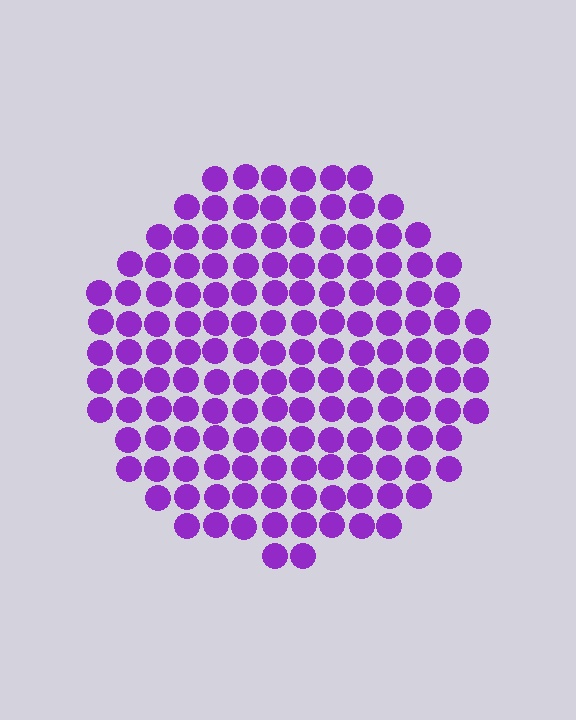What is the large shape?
The large shape is a circle.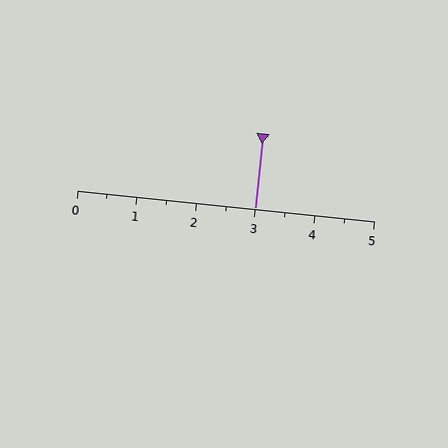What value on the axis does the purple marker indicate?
The marker indicates approximately 3.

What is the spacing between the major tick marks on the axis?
The major ticks are spaced 1 apart.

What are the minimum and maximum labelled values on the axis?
The axis runs from 0 to 5.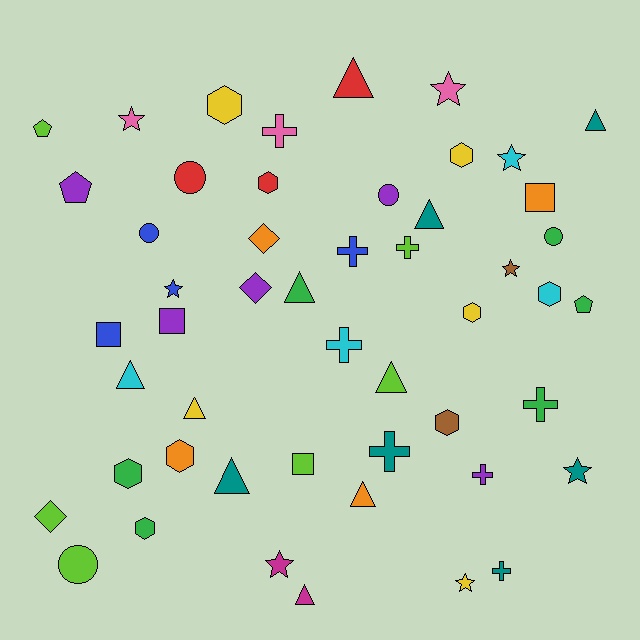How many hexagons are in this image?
There are 9 hexagons.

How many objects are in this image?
There are 50 objects.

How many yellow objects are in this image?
There are 5 yellow objects.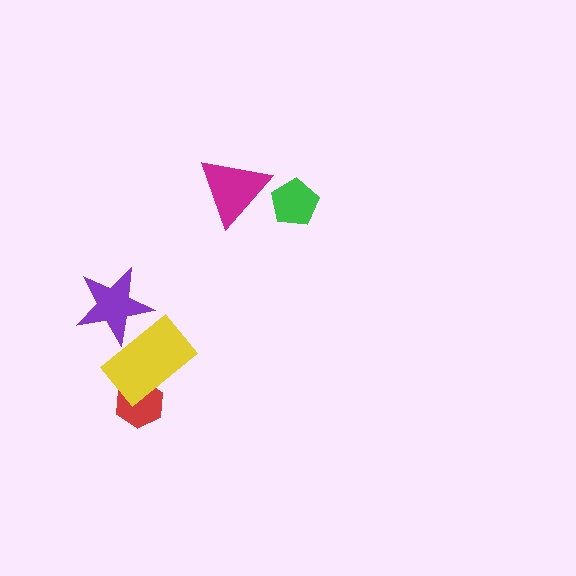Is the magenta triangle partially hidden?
No, no other shape covers it.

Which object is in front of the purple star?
The yellow rectangle is in front of the purple star.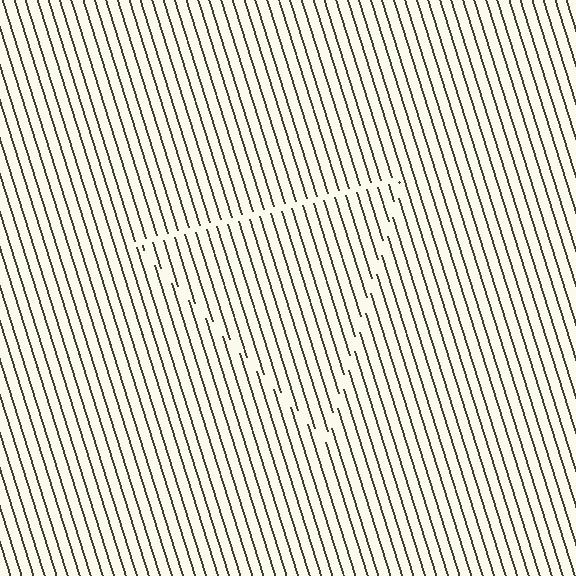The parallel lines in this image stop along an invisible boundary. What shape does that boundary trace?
An illusory triangle. The interior of the shape contains the same grating, shifted by half a period — the contour is defined by the phase discontinuity where line-ends from the inner and outer gratings abut.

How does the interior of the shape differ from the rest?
The interior of the shape contains the same grating, shifted by half a period — the contour is defined by the phase discontinuity where line-ends from the inner and outer gratings abut.